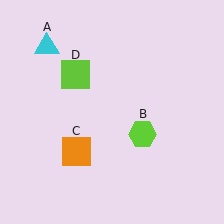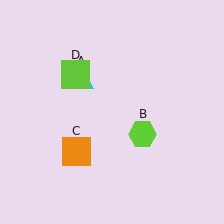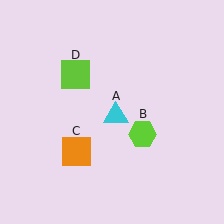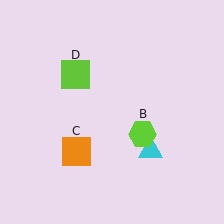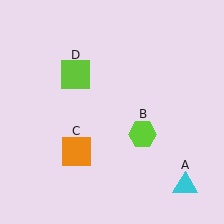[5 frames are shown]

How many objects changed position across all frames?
1 object changed position: cyan triangle (object A).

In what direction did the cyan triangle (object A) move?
The cyan triangle (object A) moved down and to the right.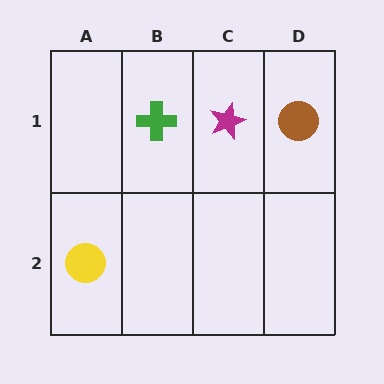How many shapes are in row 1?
3 shapes.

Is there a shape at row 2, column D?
No, that cell is empty.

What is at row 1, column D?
A brown circle.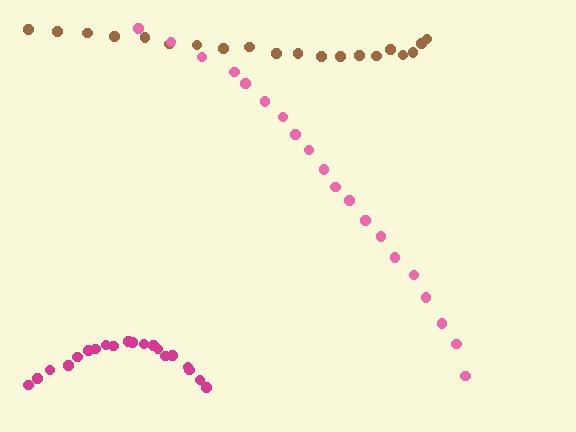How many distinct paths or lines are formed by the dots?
There are 3 distinct paths.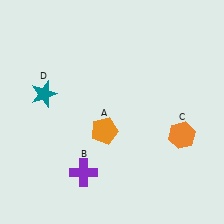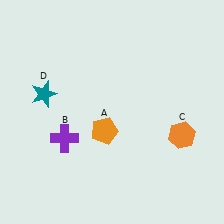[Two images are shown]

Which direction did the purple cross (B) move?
The purple cross (B) moved up.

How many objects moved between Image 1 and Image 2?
1 object moved between the two images.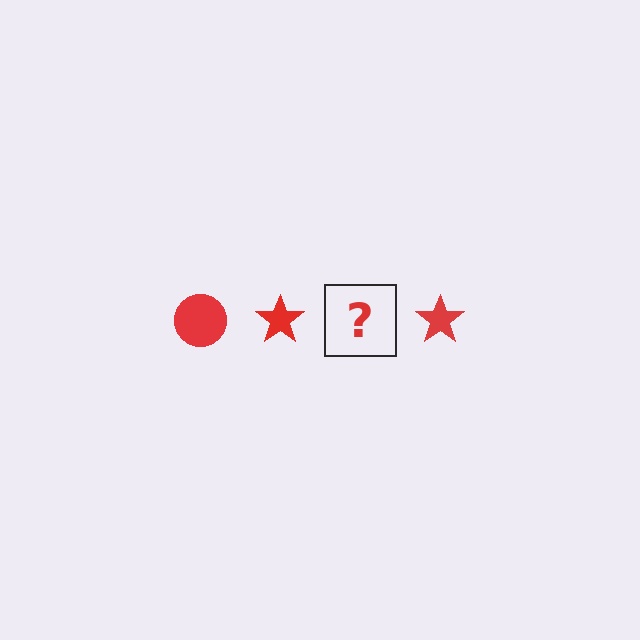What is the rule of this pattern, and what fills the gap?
The rule is that the pattern cycles through circle, star shapes in red. The gap should be filled with a red circle.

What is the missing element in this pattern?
The missing element is a red circle.